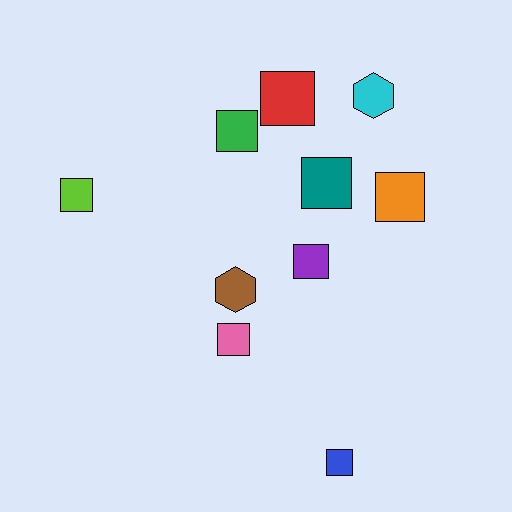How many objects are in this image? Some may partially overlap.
There are 10 objects.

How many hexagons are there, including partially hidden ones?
There are 2 hexagons.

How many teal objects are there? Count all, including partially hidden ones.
There is 1 teal object.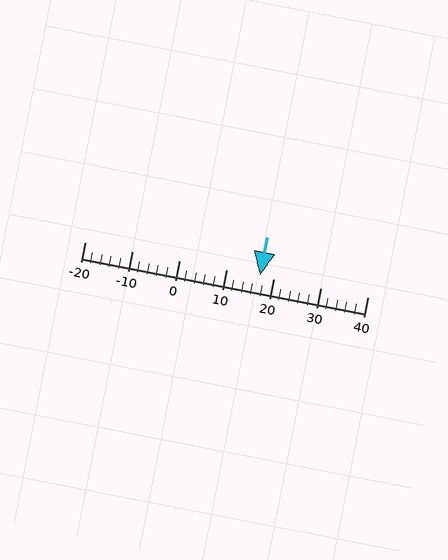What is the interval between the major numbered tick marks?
The major tick marks are spaced 10 units apart.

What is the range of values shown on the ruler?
The ruler shows values from -20 to 40.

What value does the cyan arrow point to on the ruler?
The cyan arrow points to approximately 17.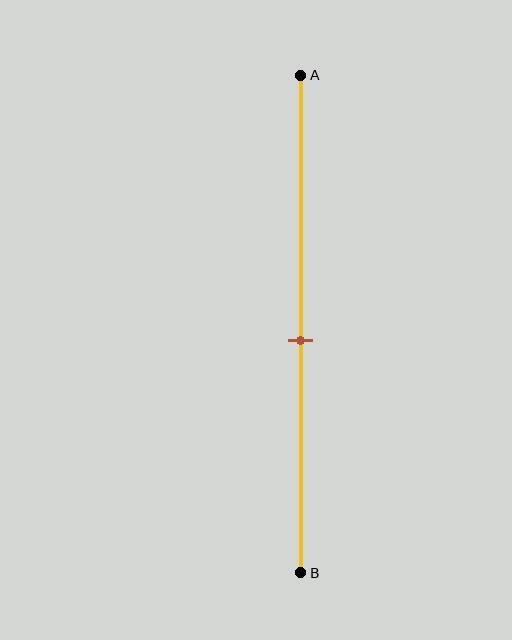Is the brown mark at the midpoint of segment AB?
No, the mark is at about 55% from A, not at the 50% midpoint.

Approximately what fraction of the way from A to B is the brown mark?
The brown mark is approximately 55% of the way from A to B.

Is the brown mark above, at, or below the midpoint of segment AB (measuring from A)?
The brown mark is below the midpoint of segment AB.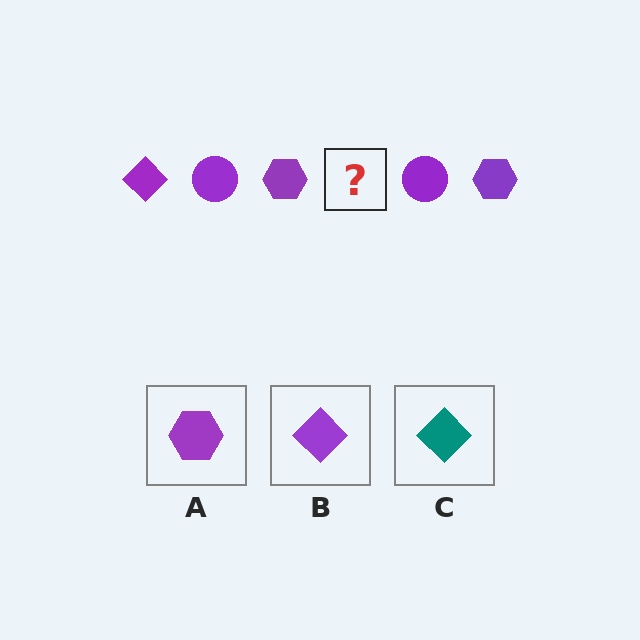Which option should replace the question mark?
Option B.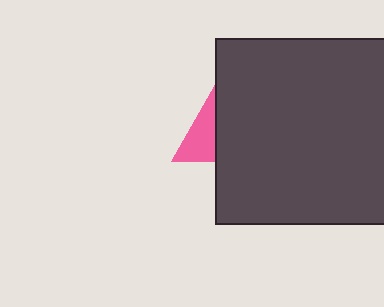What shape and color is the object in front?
The object in front is a dark gray rectangle.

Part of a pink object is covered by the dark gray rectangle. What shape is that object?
It is a triangle.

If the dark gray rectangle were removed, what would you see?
You would see the complete pink triangle.